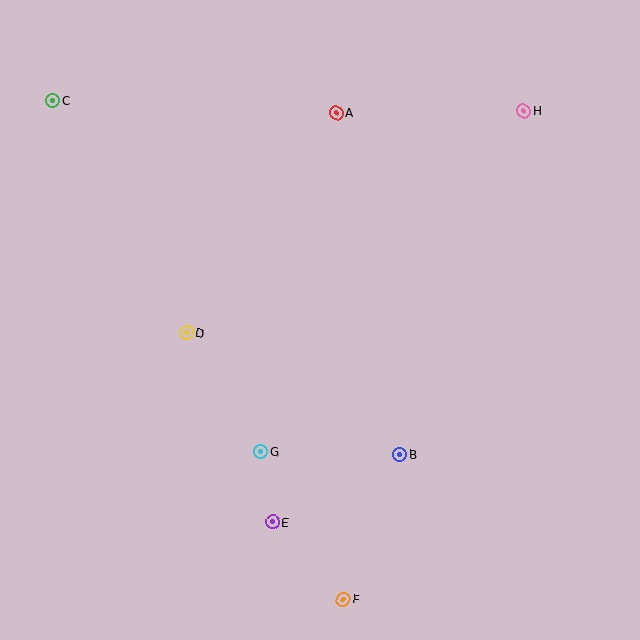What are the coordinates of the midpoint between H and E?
The midpoint between H and E is at (398, 316).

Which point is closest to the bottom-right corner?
Point F is closest to the bottom-right corner.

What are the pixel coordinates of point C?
Point C is at (53, 101).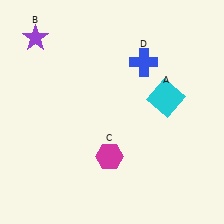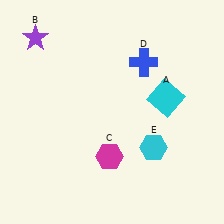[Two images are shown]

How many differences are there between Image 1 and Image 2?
There is 1 difference between the two images.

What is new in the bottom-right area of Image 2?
A cyan hexagon (E) was added in the bottom-right area of Image 2.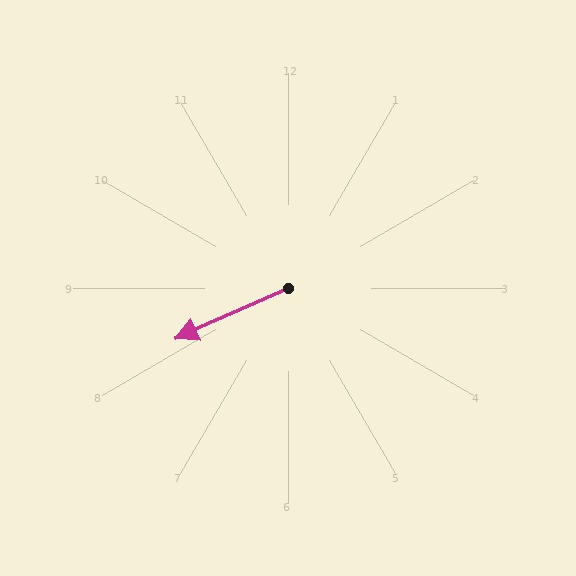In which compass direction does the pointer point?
Southwest.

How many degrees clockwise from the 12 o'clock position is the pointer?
Approximately 246 degrees.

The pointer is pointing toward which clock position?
Roughly 8 o'clock.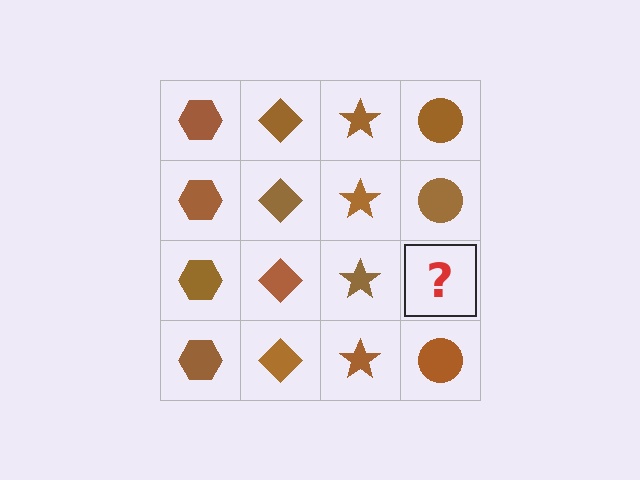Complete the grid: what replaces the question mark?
The question mark should be replaced with a brown circle.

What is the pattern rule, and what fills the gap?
The rule is that each column has a consistent shape. The gap should be filled with a brown circle.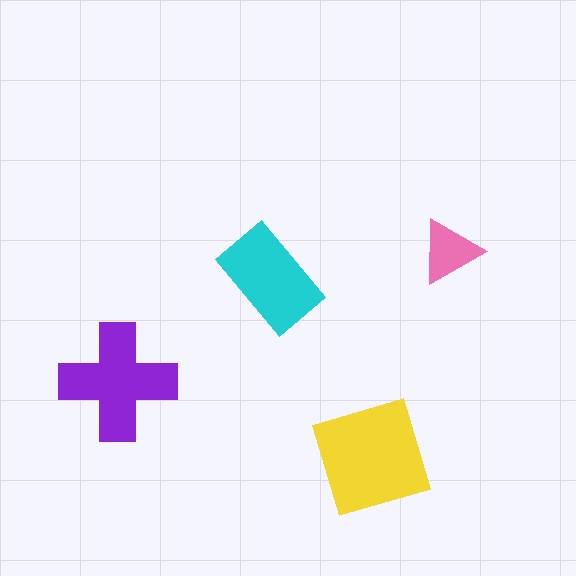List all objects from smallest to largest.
The pink triangle, the cyan rectangle, the purple cross, the yellow square.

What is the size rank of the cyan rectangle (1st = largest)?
3rd.